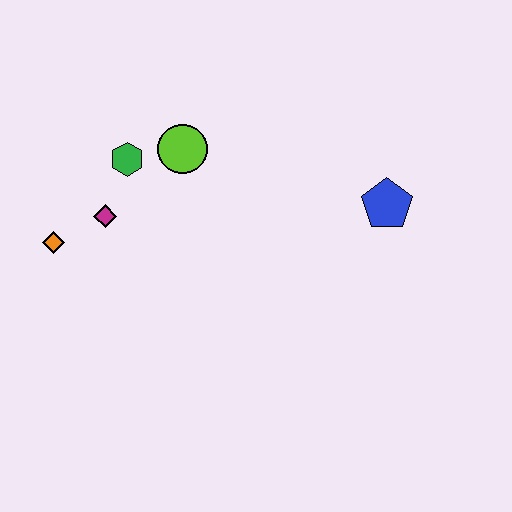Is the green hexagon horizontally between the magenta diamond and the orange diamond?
No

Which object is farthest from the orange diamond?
The blue pentagon is farthest from the orange diamond.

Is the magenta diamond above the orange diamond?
Yes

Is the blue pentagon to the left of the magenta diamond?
No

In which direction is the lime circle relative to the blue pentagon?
The lime circle is to the left of the blue pentagon.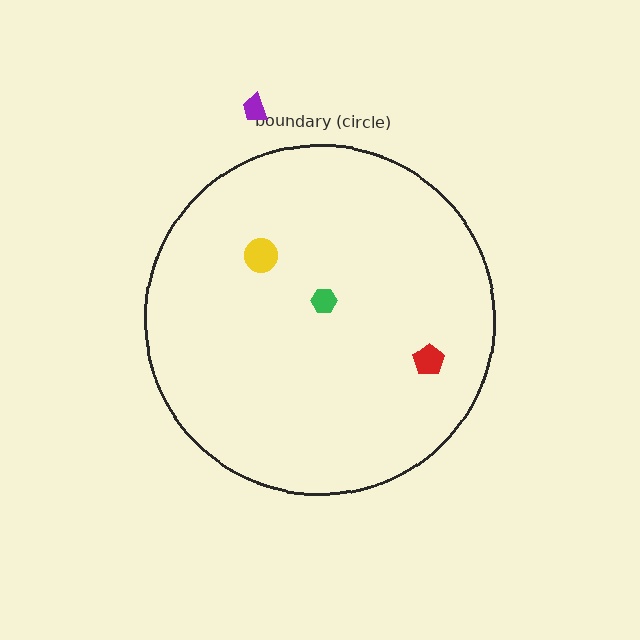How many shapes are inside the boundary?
3 inside, 1 outside.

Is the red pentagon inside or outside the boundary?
Inside.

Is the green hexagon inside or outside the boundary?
Inside.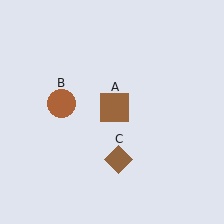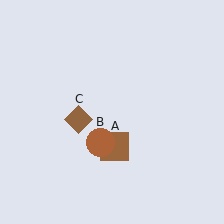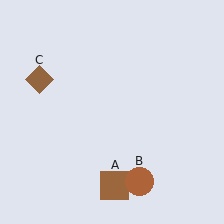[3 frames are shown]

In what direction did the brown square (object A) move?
The brown square (object A) moved down.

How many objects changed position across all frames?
3 objects changed position: brown square (object A), brown circle (object B), brown diamond (object C).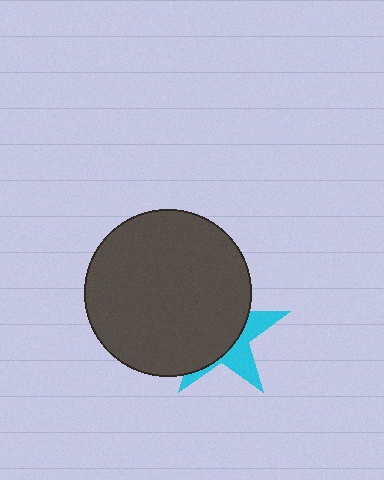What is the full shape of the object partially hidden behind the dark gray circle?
The partially hidden object is a cyan star.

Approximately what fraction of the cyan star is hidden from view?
Roughly 66% of the cyan star is hidden behind the dark gray circle.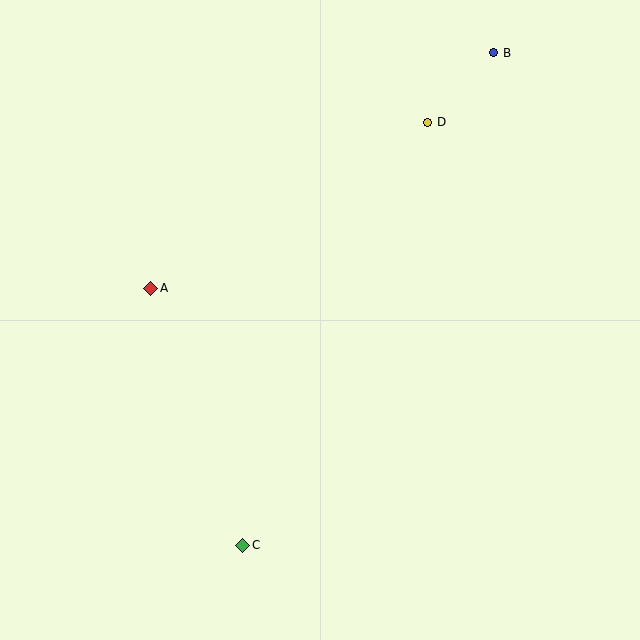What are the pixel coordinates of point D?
Point D is at (428, 122).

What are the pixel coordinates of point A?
Point A is at (151, 288).